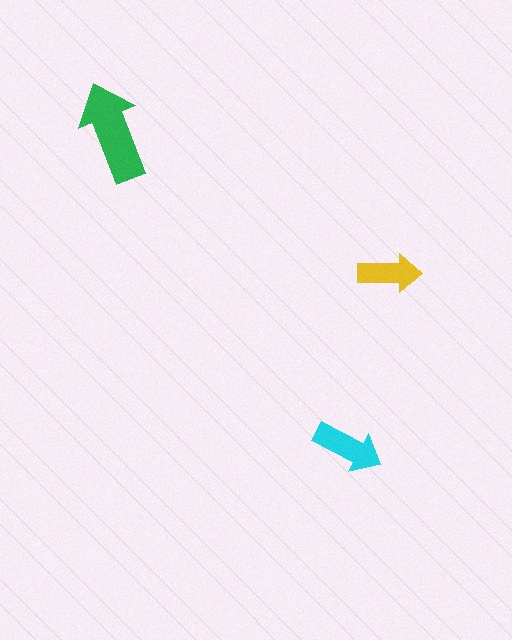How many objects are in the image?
There are 3 objects in the image.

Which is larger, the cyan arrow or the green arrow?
The green one.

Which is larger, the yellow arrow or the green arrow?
The green one.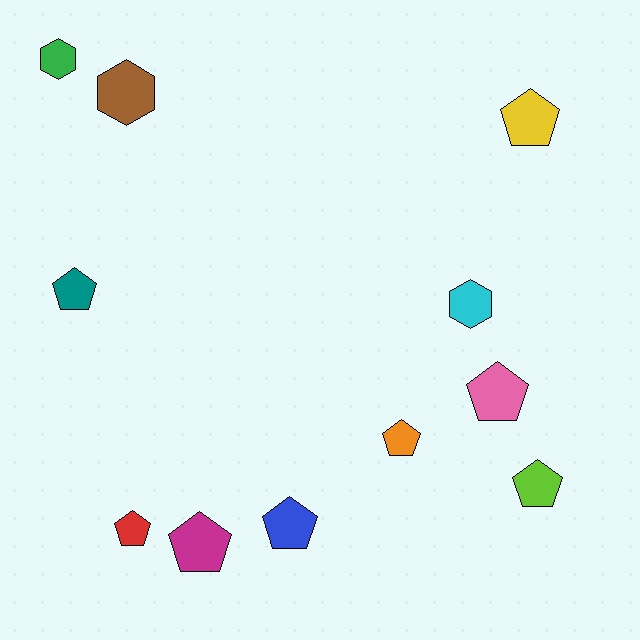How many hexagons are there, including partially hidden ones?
There are 3 hexagons.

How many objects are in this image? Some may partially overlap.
There are 11 objects.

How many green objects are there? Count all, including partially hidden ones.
There is 1 green object.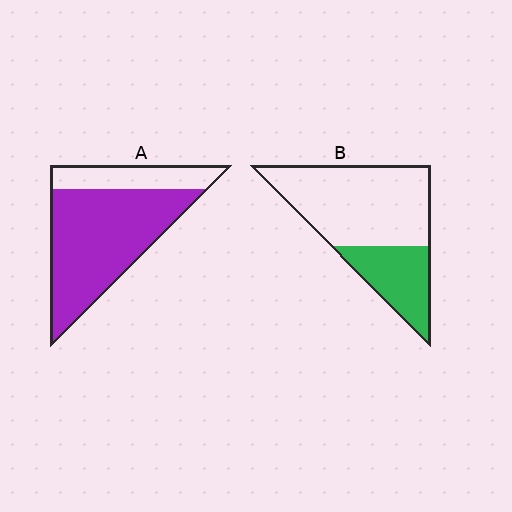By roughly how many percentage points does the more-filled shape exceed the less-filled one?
By roughly 45 percentage points (A over B).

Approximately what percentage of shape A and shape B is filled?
A is approximately 75% and B is approximately 30%.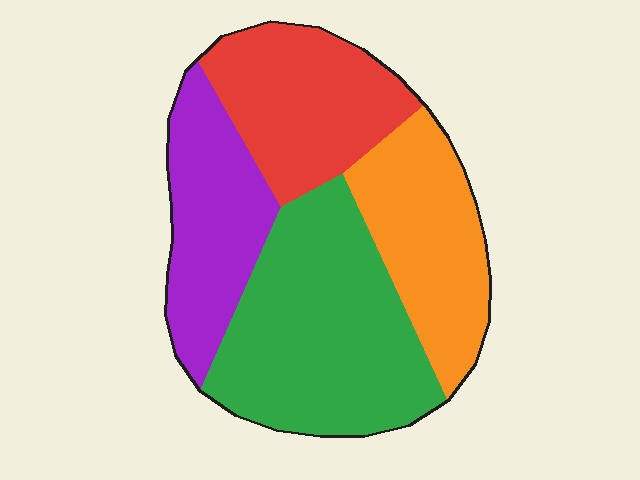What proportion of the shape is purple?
Purple takes up about one fifth (1/5) of the shape.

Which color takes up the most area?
Green, at roughly 35%.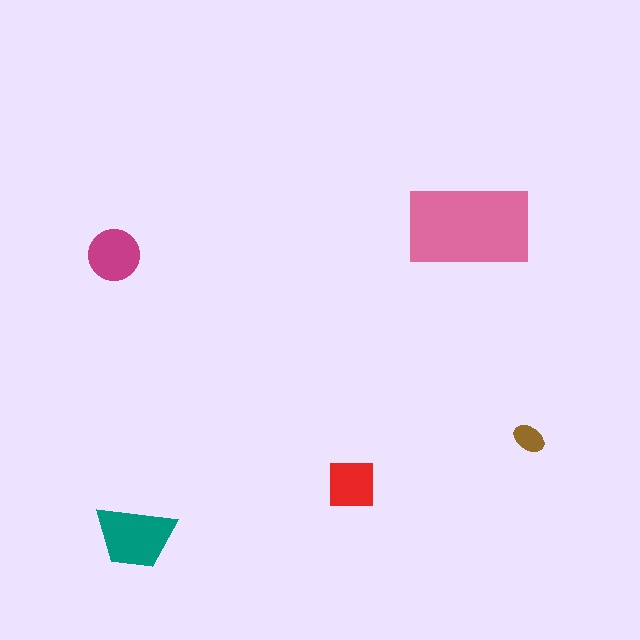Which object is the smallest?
The brown ellipse.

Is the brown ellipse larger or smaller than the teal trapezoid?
Smaller.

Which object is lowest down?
The teal trapezoid is bottommost.